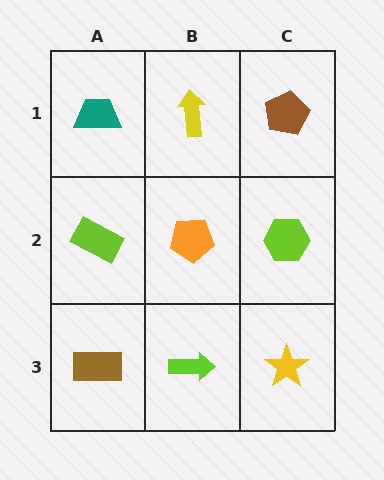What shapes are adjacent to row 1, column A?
A lime rectangle (row 2, column A), a yellow arrow (row 1, column B).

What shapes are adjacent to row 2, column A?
A teal trapezoid (row 1, column A), a brown rectangle (row 3, column A), an orange pentagon (row 2, column B).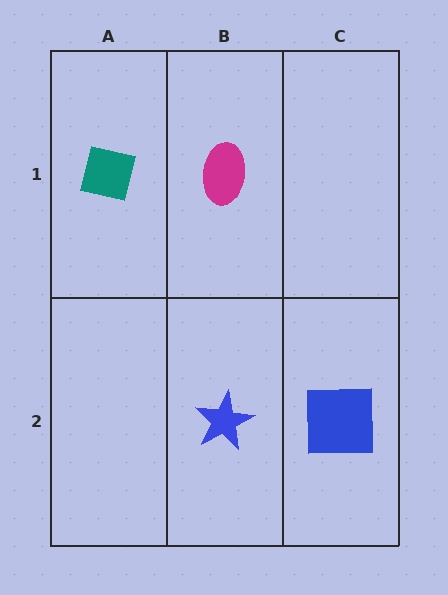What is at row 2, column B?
A blue star.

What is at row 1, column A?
A teal square.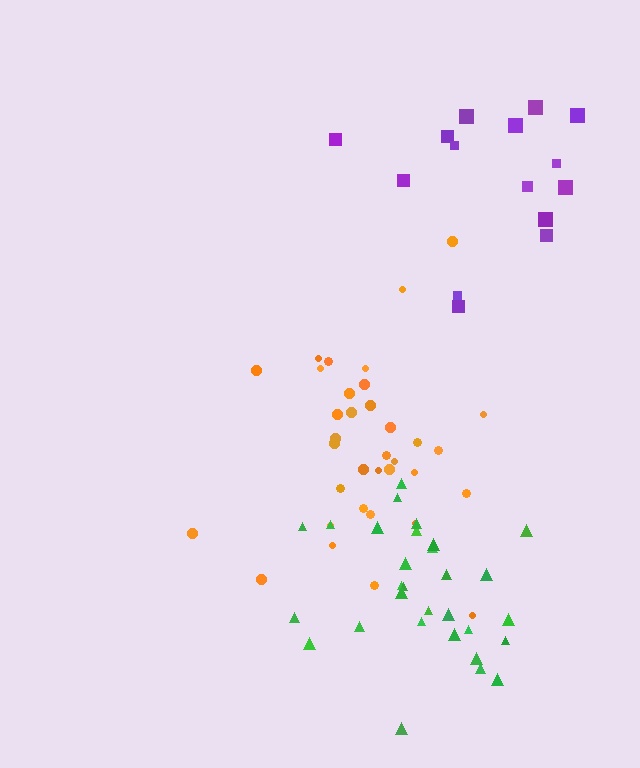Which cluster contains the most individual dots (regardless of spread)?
Orange (35).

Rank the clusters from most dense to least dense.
orange, green, purple.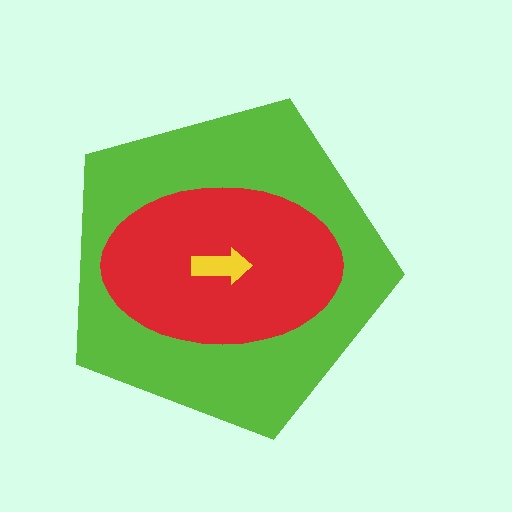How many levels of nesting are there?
3.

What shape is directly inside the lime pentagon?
The red ellipse.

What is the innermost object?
The yellow arrow.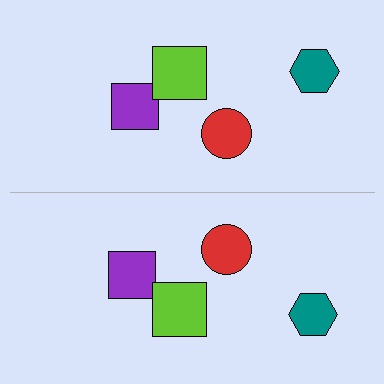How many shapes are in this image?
There are 8 shapes in this image.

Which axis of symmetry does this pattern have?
The pattern has a horizontal axis of symmetry running through the center of the image.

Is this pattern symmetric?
Yes, this pattern has bilateral (reflection) symmetry.